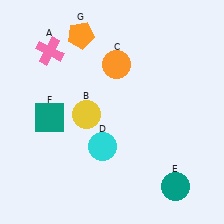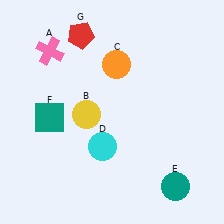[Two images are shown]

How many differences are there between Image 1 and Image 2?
There is 1 difference between the two images.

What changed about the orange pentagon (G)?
In Image 1, G is orange. In Image 2, it changed to red.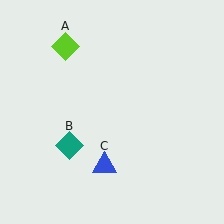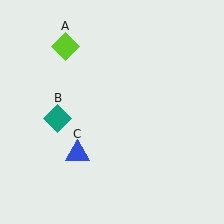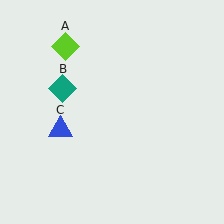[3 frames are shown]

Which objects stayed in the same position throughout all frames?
Lime diamond (object A) remained stationary.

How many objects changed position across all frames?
2 objects changed position: teal diamond (object B), blue triangle (object C).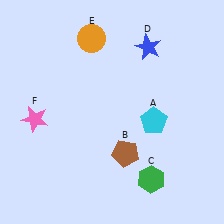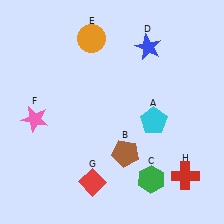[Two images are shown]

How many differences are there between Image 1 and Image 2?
There are 2 differences between the two images.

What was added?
A red diamond (G), a red cross (H) were added in Image 2.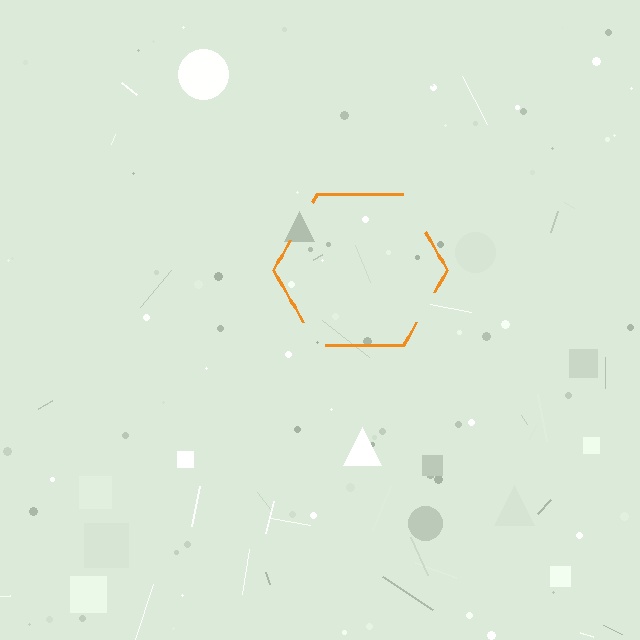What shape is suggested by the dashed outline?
The dashed outline suggests a hexagon.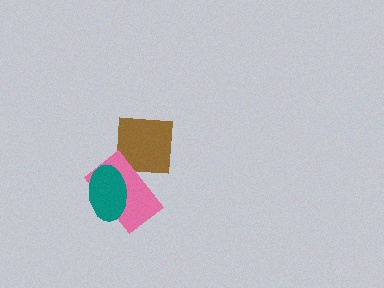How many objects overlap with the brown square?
1 object overlaps with the brown square.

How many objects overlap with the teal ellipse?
1 object overlaps with the teal ellipse.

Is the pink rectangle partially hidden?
Yes, it is partially covered by another shape.